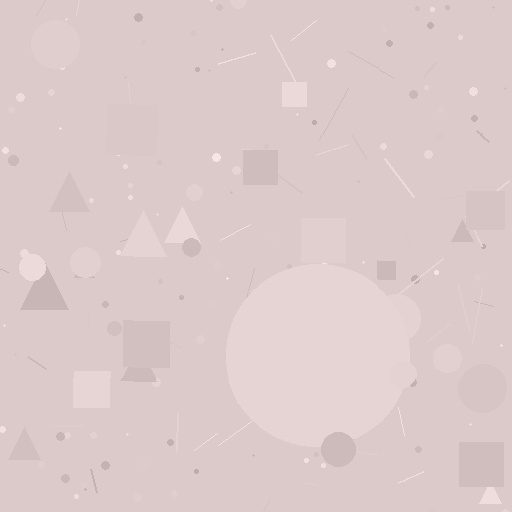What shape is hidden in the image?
A circle is hidden in the image.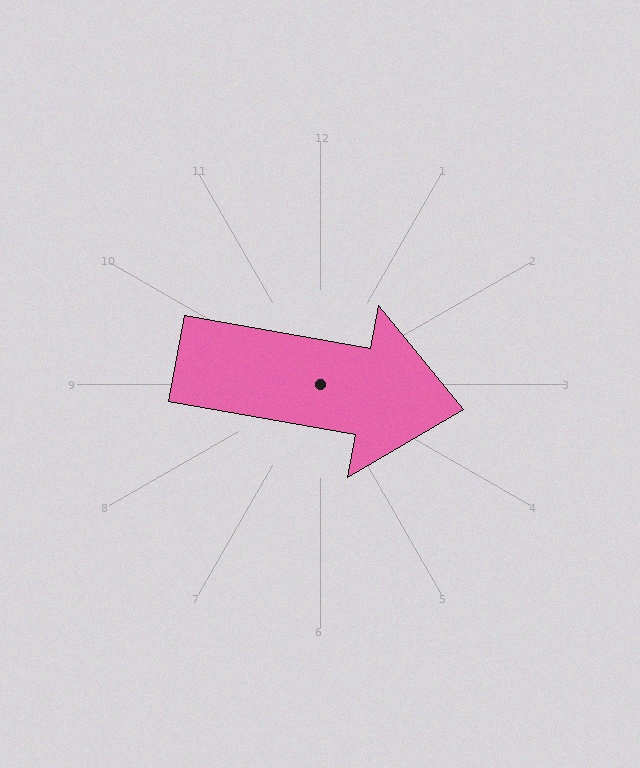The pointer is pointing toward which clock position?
Roughly 3 o'clock.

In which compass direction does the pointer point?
East.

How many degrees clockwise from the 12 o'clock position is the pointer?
Approximately 100 degrees.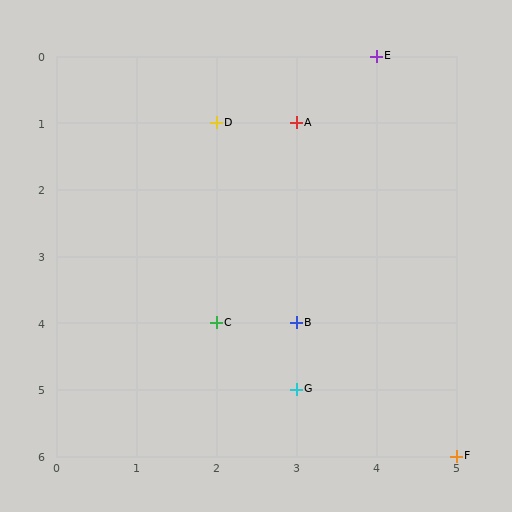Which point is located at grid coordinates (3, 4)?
Point B is at (3, 4).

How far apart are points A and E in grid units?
Points A and E are 1 column and 1 row apart (about 1.4 grid units diagonally).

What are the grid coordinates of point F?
Point F is at grid coordinates (5, 6).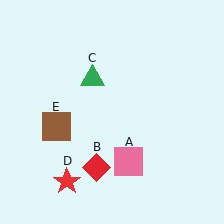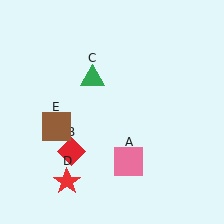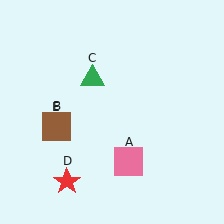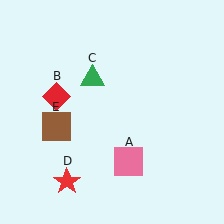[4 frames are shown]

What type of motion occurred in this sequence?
The red diamond (object B) rotated clockwise around the center of the scene.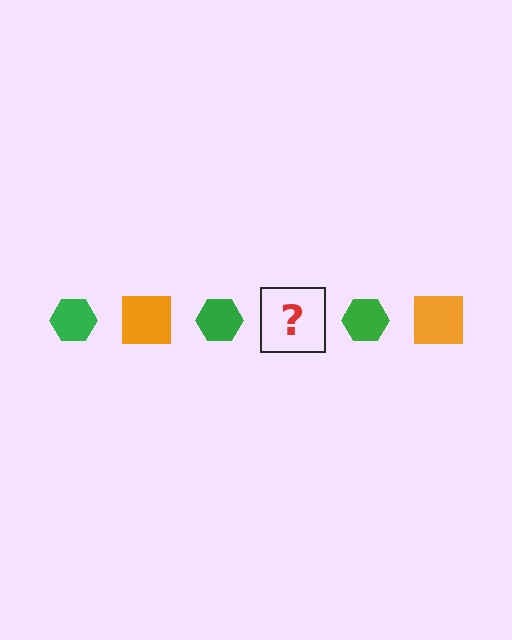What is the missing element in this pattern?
The missing element is an orange square.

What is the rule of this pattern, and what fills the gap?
The rule is that the pattern alternates between green hexagon and orange square. The gap should be filled with an orange square.